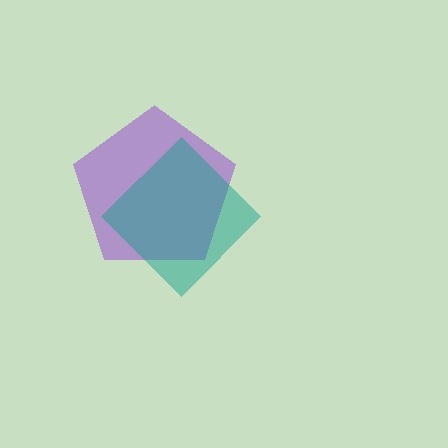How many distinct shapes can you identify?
There are 2 distinct shapes: a purple pentagon, a teal diamond.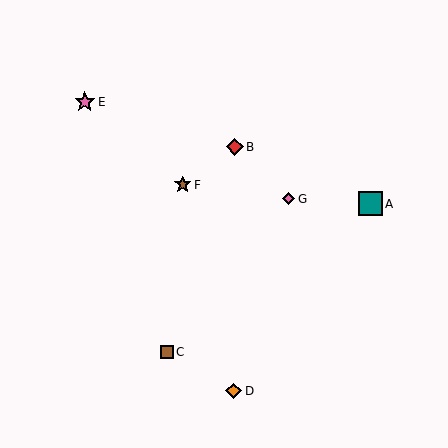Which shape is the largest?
The teal square (labeled A) is the largest.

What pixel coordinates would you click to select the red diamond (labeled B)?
Click at (235, 147) to select the red diamond B.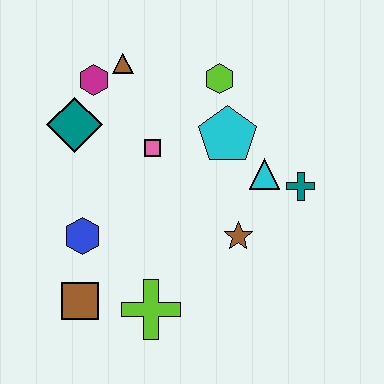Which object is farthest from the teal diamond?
The teal cross is farthest from the teal diamond.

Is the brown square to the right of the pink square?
No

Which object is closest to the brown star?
The cyan triangle is closest to the brown star.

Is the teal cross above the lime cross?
Yes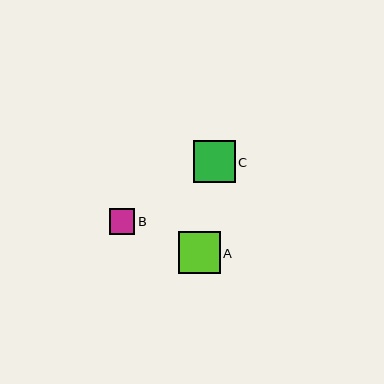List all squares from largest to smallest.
From largest to smallest: C, A, B.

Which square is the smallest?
Square B is the smallest with a size of approximately 25 pixels.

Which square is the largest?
Square C is the largest with a size of approximately 42 pixels.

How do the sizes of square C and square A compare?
Square C and square A are approximately the same size.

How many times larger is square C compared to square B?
Square C is approximately 1.7 times the size of square B.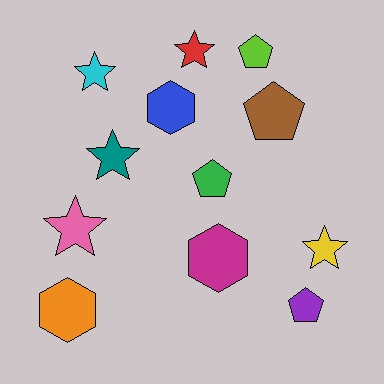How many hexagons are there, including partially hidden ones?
There are 3 hexagons.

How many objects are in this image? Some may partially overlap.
There are 12 objects.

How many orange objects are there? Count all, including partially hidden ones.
There is 1 orange object.